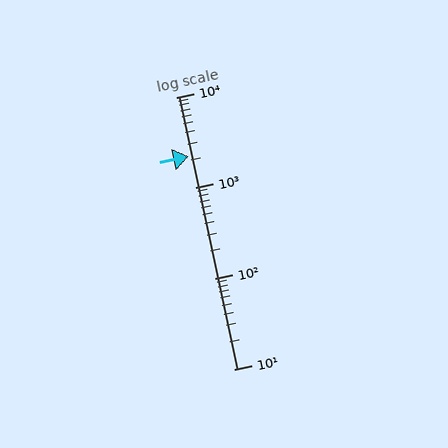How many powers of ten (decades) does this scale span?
The scale spans 3 decades, from 10 to 10000.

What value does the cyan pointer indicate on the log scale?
The pointer indicates approximately 2200.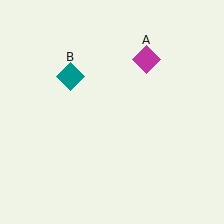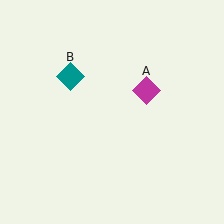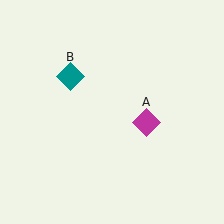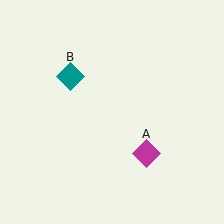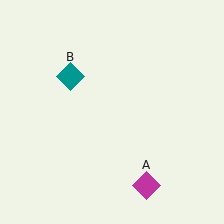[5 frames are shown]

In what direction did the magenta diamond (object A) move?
The magenta diamond (object A) moved down.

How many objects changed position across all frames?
1 object changed position: magenta diamond (object A).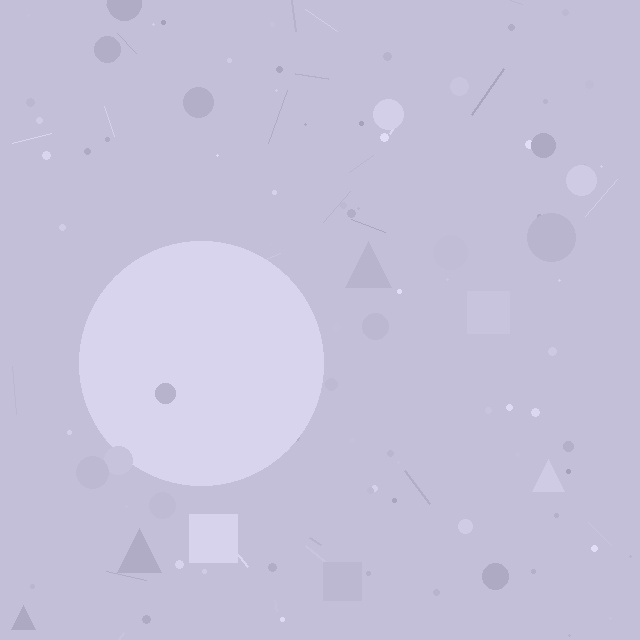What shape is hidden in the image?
A circle is hidden in the image.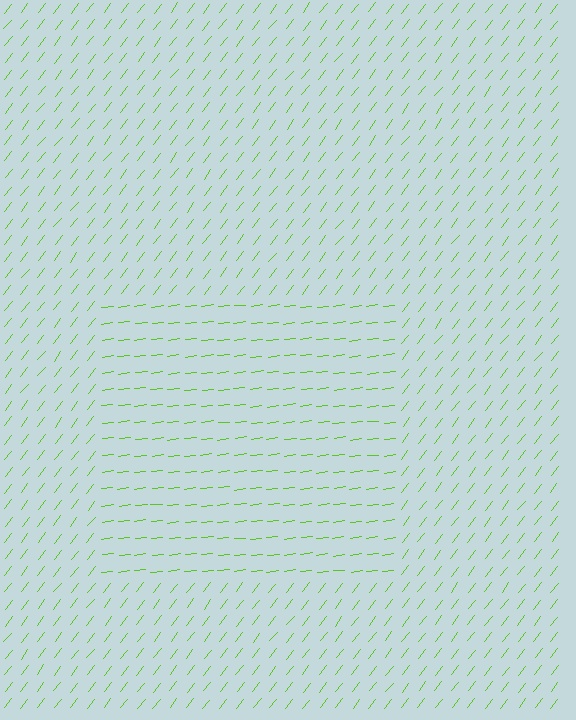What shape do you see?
I see a rectangle.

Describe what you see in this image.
The image is filled with small lime line segments. A rectangle region in the image has lines oriented differently from the surrounding lines, creating a visible texture boundary.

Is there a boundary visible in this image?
Yes, there is a texture boundary formed by a change in line orientation.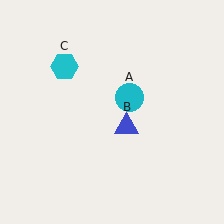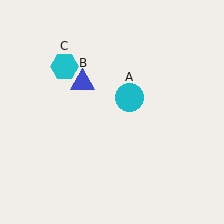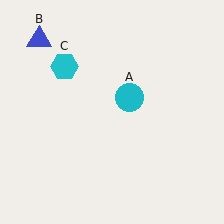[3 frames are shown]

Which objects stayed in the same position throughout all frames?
Cyan circle (object A) and cyan hexagon (object C) remained stationary.